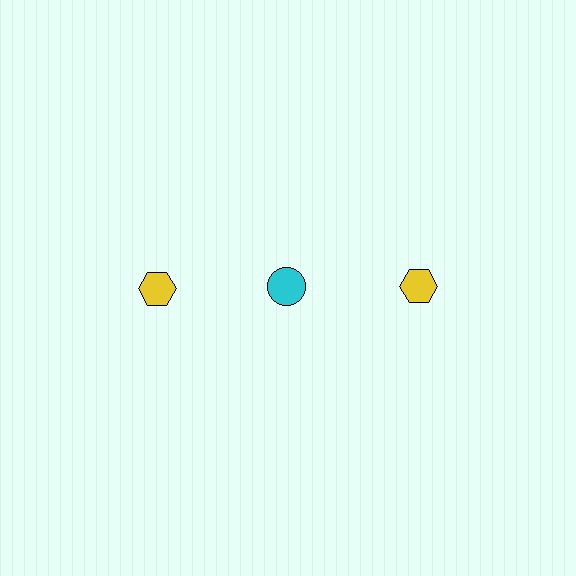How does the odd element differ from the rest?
It differs in both color (cyan instead of yellow) and shape (circle instead of hexagon).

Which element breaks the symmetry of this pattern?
The cyan circle in the top row, second from left column breaks the symmetry. All other shapes are yellow hexagons.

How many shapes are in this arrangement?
There are 3 shapes arranged in a grid pattern.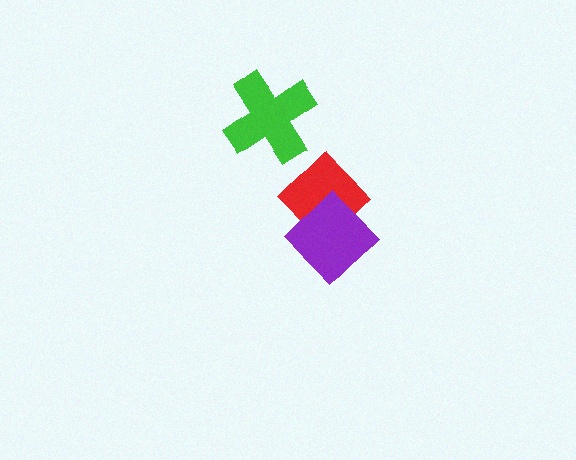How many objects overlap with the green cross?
0 objects overlap with the green cross.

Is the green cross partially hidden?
No, no other shape covers it.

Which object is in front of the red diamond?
The purple diamond is in front of the red diamond.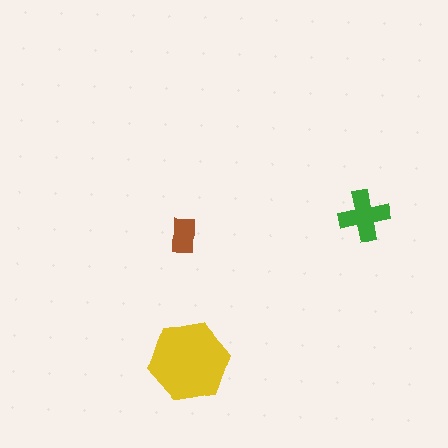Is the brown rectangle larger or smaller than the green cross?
Smaller.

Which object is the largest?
The yellow hexagon.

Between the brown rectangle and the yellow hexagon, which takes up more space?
The yellow hexagon.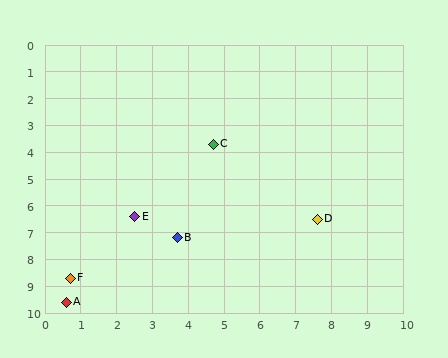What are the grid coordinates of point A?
Point A is at approximately (0.6, 9.6).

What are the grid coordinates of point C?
Point C is at approximately (4.7, 3.7).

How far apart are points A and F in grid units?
Points A and F are about 0.9 grid units apart.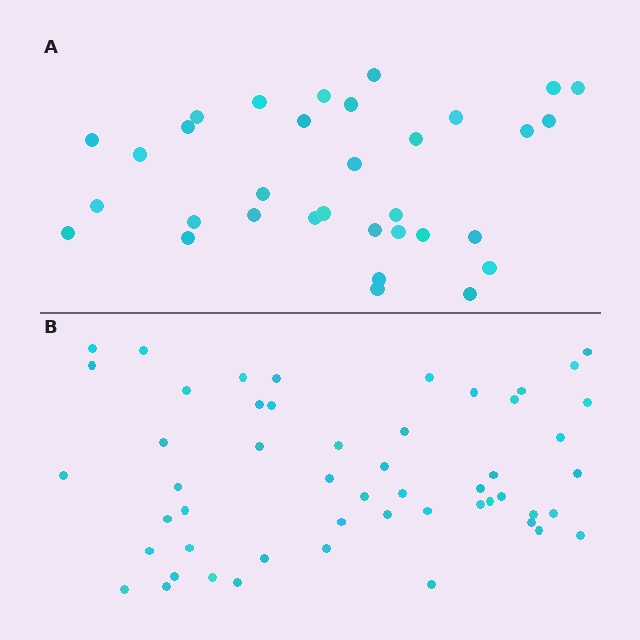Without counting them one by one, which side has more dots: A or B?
Region B (the bottom region) has more dots.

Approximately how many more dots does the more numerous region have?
Region B has approximately 20 more dots than region A.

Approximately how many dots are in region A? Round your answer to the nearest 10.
About 30 dots. (The exact count is 33, which rounds to 30.)